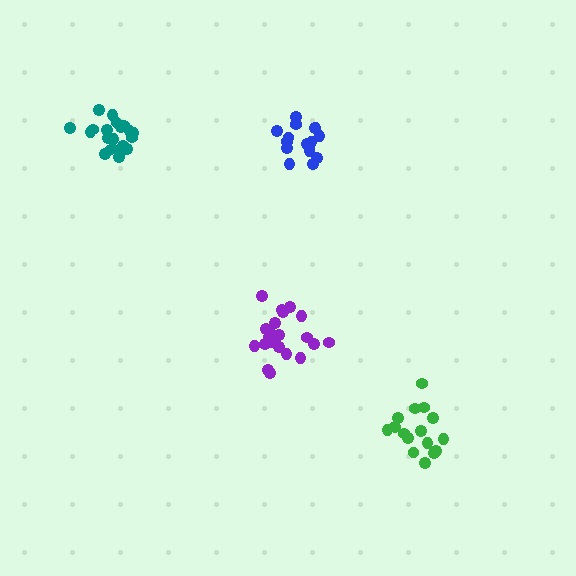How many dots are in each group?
Group 1: 16 dots, Group 2: 21 dots, Group 3: 16 dots, Group 4: 21 dots (74 total).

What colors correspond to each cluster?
The clusters are colored: blue, purple, green, teal.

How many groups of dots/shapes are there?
There are 4 groups.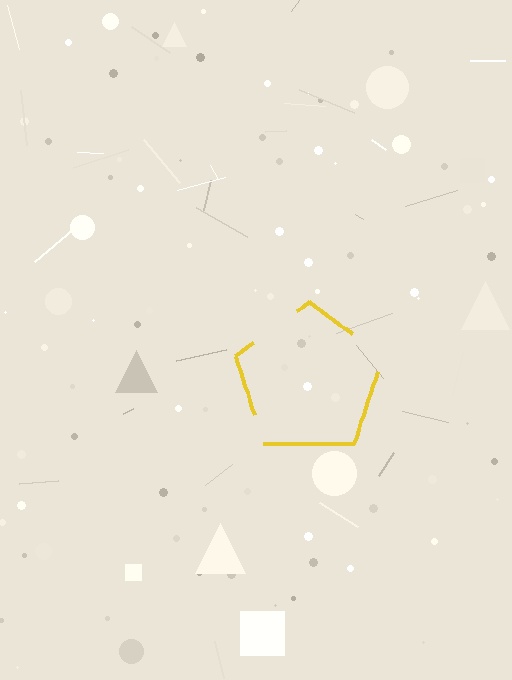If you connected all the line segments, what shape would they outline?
They would outline a pentagon.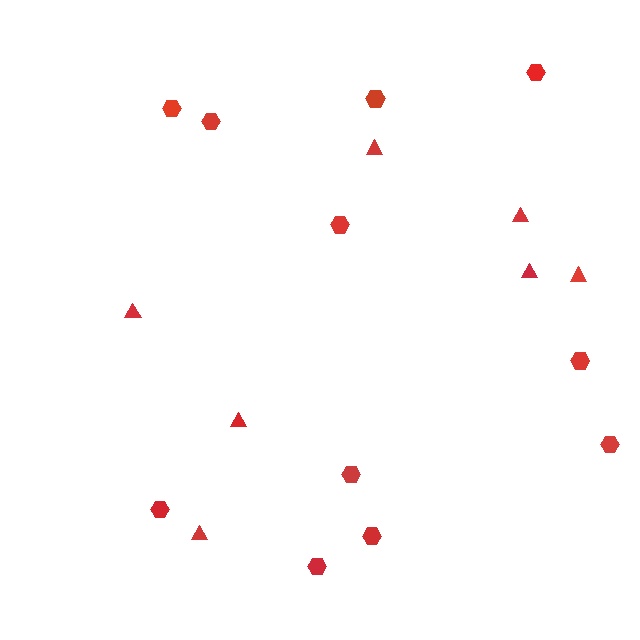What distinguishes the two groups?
There are 2 groups: one group of hexagons (11) and one group of triangles (7).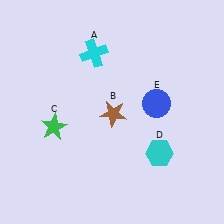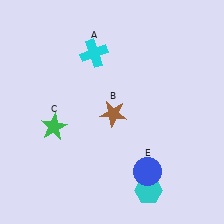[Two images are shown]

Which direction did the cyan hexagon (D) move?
The cyan hexagon (D) moved down.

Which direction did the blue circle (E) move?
The blue circle (E) moved down.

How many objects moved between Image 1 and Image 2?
2 objects moved between the two images.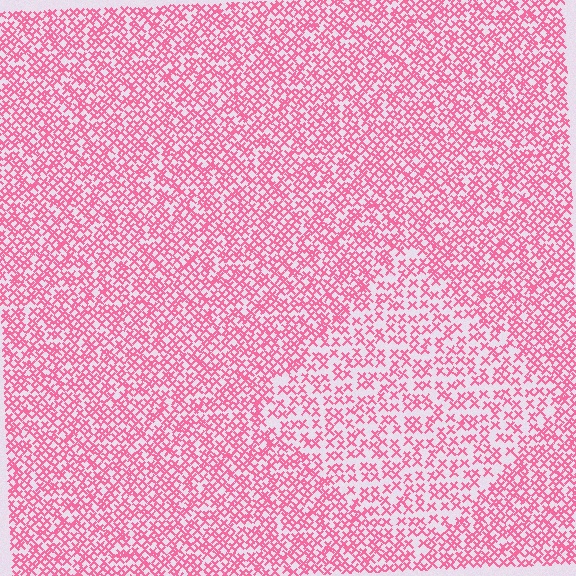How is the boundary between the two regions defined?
The boundary is defined by a change in element density (approximately 1.7x ratio). All elements are the same color, size, and shape.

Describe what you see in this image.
The image contains small pink elements arranged at two different densities. A diamond-shaped region is visible where the elements are less densely packed than the surrounding area.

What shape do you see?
I see a diamond.